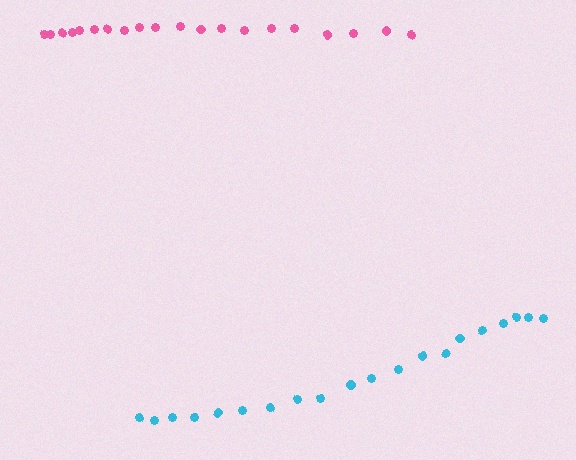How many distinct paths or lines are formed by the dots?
There are 2 distinct paths.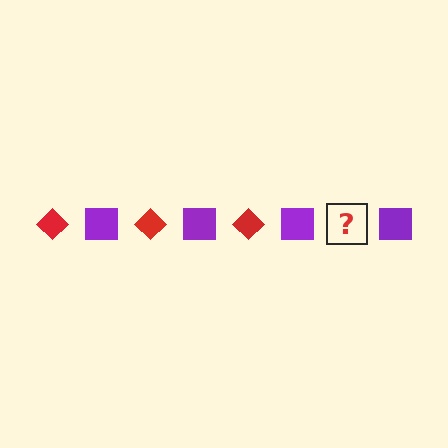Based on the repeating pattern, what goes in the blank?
The blank should be a red diamond.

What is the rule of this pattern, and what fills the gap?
The rule is that the pattern alternates between red diamond and purple square. The gap should be filled with a red diamond.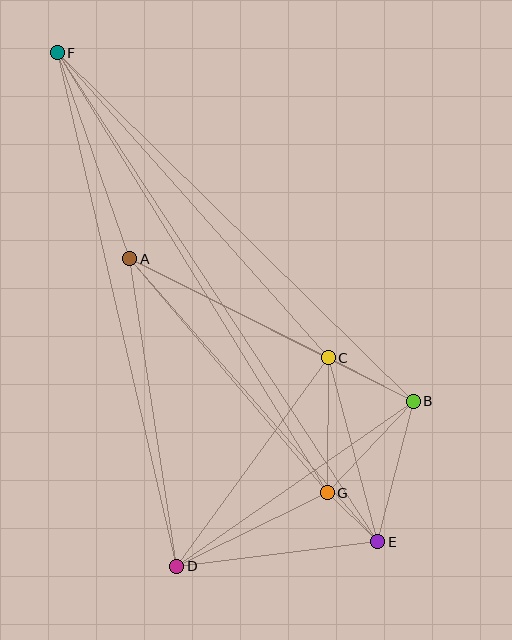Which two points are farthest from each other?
Points E and F are farthest from each other.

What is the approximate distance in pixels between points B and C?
The distance between B and C is approximately 96 pixels.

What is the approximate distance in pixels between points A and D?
The distance between A and D is approximately 311 pixels.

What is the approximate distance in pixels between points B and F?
The distance between B and F is approximately 498 pixels.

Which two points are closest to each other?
Points E and G are closest to each other.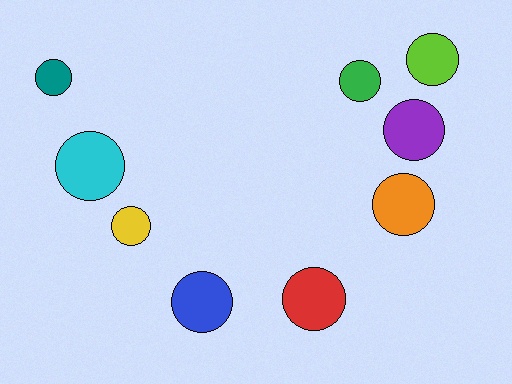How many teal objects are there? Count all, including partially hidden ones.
There is 1 teal object.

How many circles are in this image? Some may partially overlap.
There are 9 circles.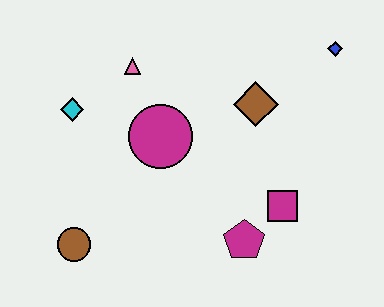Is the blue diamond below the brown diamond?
No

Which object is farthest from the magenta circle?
The blue diamond is farthest from the magenta circle.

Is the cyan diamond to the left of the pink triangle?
Yes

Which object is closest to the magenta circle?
The pink triangle is closest to the magenta circle.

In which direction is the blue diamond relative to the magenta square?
The blue diamond is above the magenta square.